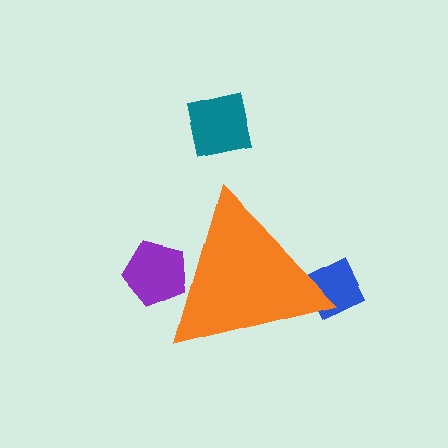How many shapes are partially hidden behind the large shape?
2 shapes are partially hidden.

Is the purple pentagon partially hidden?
Yes, the purple pentagon is partially hidden behind the orange triangle.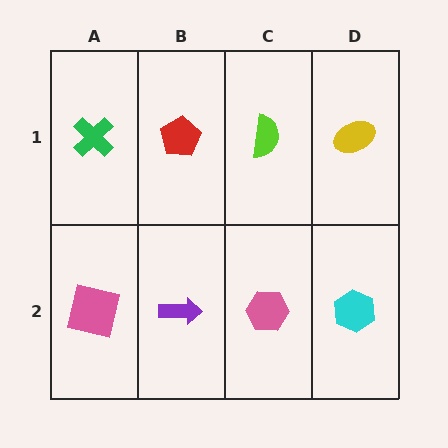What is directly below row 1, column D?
A cyan hexagon.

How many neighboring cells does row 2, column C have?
3.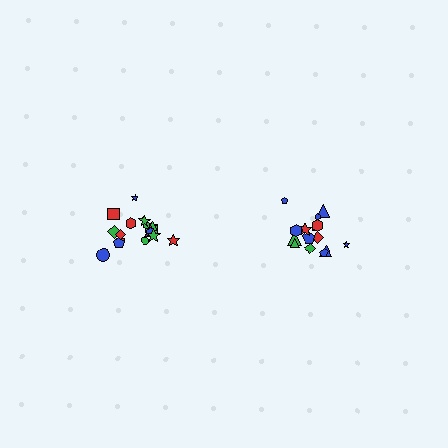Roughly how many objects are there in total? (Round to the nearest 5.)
Roughly 35 objects in total.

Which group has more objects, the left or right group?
The left group.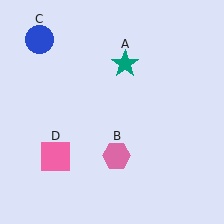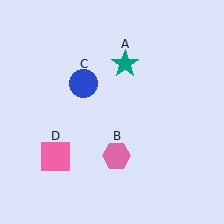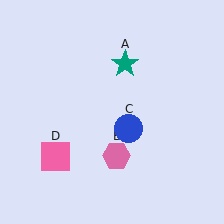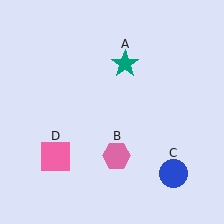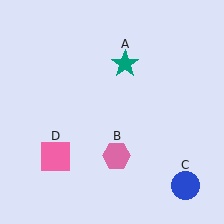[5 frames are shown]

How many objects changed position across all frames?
1 object changed position: blue circle (object C).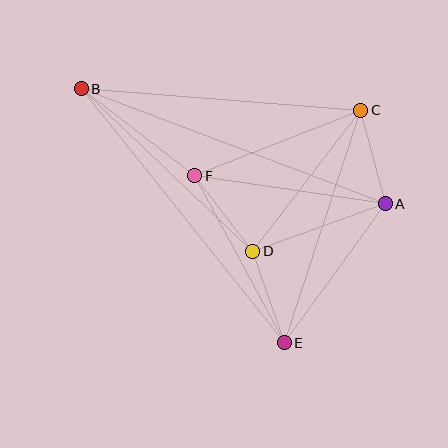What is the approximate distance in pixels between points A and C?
The distance between A and C is approximately 97 pixels.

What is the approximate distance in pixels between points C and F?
The distance between C and F is approximately 178 pixels.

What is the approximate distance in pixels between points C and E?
The distance between C and E is approximately 245 pixels.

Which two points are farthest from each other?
Points B and E are farthest from each other.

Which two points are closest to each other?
Points D and F are closest to each other.